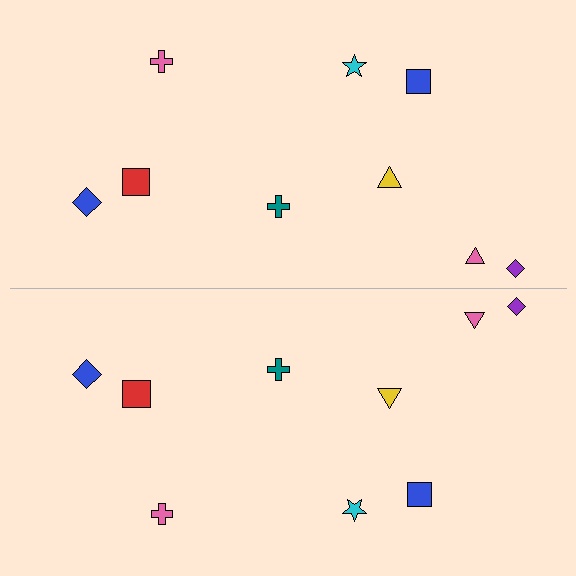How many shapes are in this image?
There are 18 shapes in this image.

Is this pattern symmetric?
Yes, this pattern has bilateral (reflection) symmetry.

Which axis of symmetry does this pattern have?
The pattern has a horizontal axis of symmetry running through the center of the image.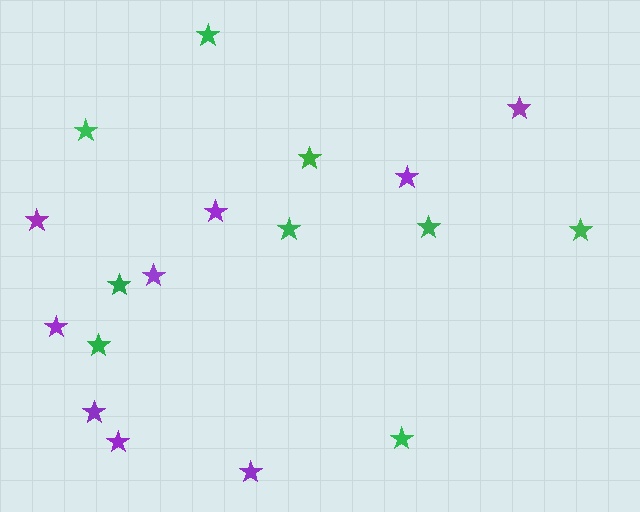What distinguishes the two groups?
There are 2 groups: one group of green stars (9) and one group of purple stars (9).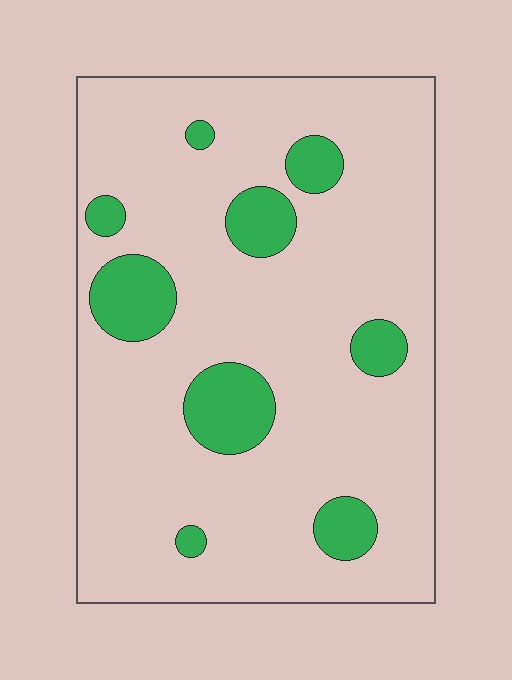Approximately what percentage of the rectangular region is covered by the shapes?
Approximately 15%.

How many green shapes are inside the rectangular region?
9.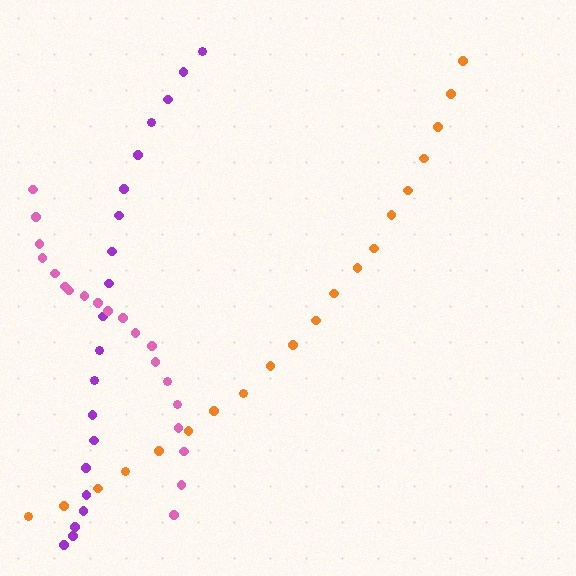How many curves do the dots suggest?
There are 3 distinct paths.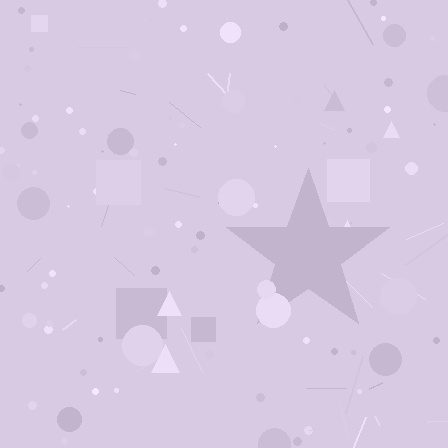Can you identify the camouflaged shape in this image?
The camouflaged shape is a star.